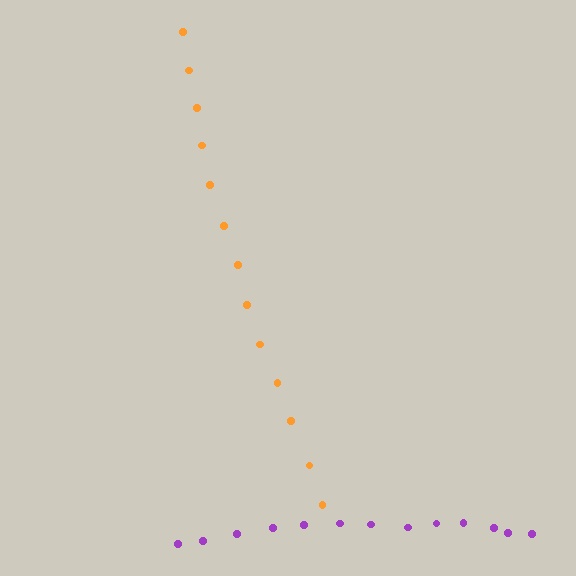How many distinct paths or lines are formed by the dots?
There are 2 distinct paths.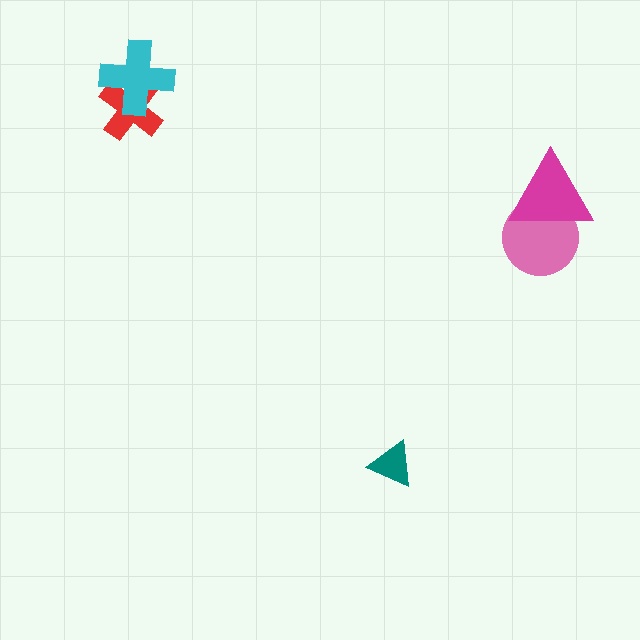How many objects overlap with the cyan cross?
1 object overlaps with the cyan cross.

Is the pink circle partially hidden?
Yes, it is partially covered by another shape.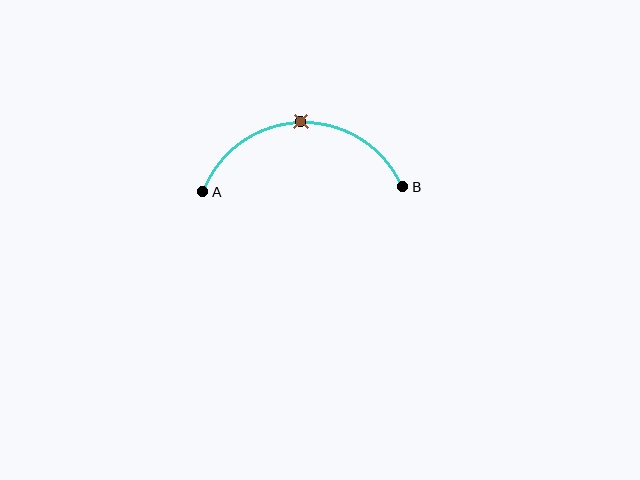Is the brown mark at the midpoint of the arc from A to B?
Yes. The brown mark lies on the arc at equal arc-length from both A and B — it is the arc midpoint.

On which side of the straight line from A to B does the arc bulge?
The arc bulges above the straight line connecting A and B.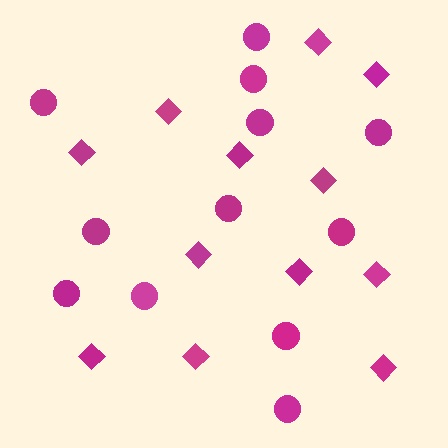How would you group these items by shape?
There are 2 groups: one group of circles (12) and one group of diamonds (12).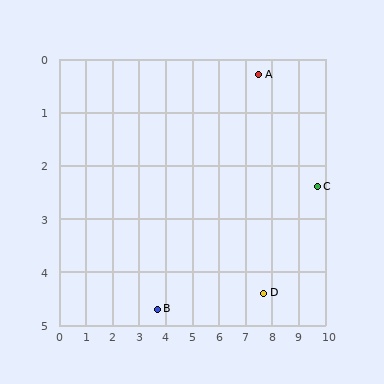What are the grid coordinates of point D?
Point D is at approximately (7.7, 4.4).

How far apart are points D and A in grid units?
Points D and A are about 4.1 grid units apart.